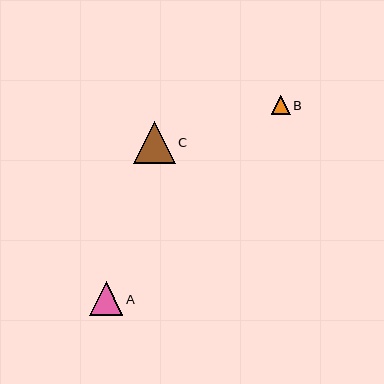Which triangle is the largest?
Triangle C is the largest with a size of approximately 42 pixels.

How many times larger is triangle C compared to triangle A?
Triangle C is approximately 1.2 times the size of triangle A.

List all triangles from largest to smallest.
From largest to smallest: C, A, B.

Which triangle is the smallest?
Triangle B is the smallest with a size of approximately 19 pixels.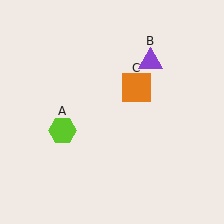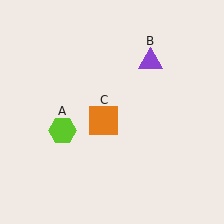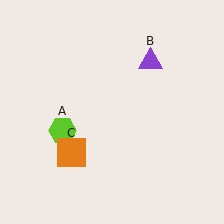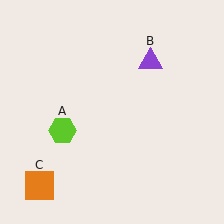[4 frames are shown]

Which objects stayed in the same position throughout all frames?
Lime hexagon (object A) and purple triangle (object B) remained stationary.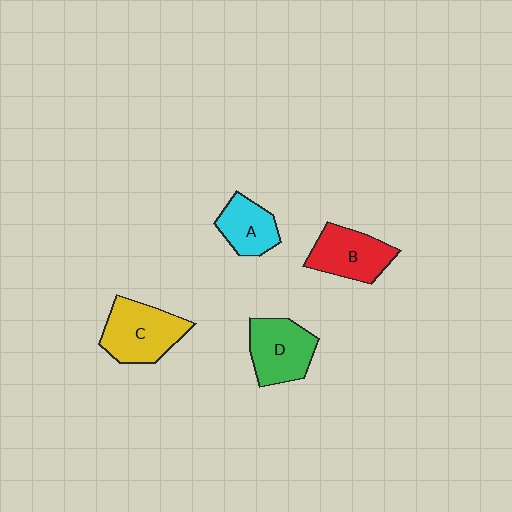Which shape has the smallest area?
Shape A (cyan).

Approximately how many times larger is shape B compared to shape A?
Approximately 1.3 times.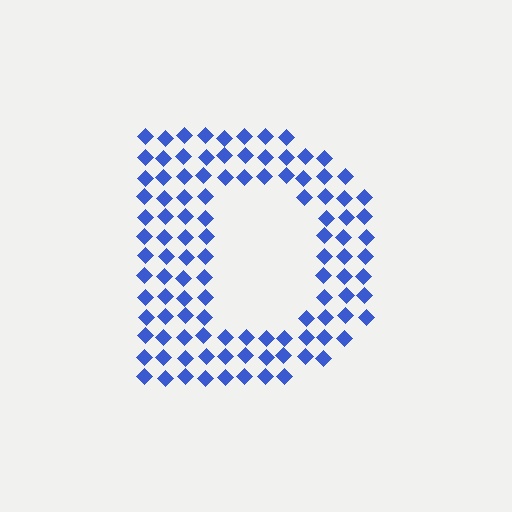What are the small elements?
The small elements are diamonds.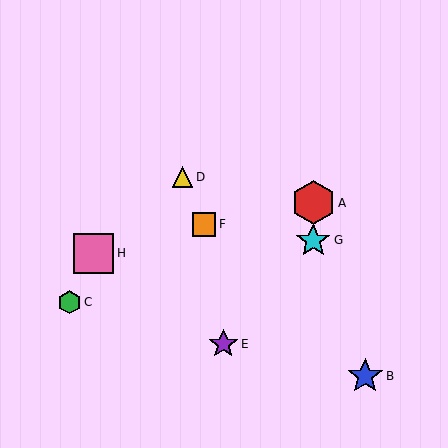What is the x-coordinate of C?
Object C is at x≈70.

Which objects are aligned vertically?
Objects A, G are aligned vertically.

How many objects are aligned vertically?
2 objects (A, G) are aligned vertically.